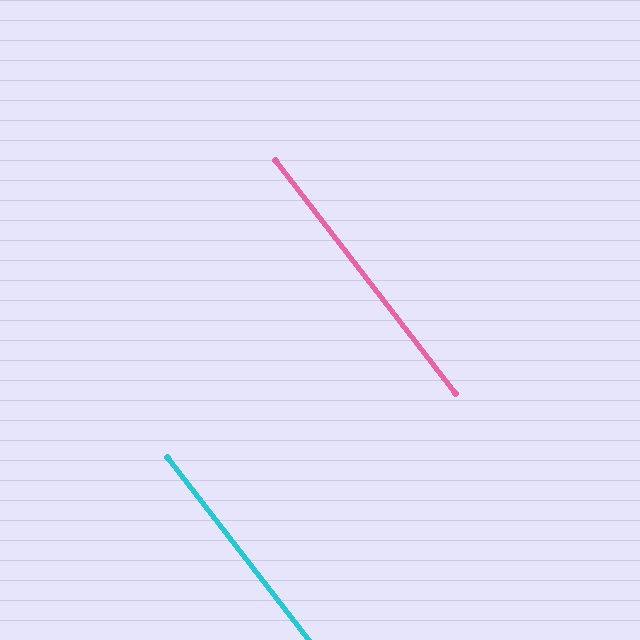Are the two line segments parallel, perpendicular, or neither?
Parallel — their directions differ by only 0.1°.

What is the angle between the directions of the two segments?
Approximately 0 degrees.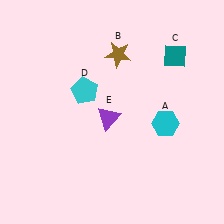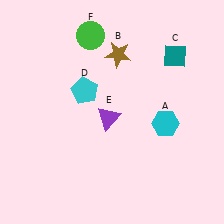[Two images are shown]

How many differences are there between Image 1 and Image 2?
There is 1 difference between the two images.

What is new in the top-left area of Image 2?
A green circle (F) was added in the top-left area of Image 2.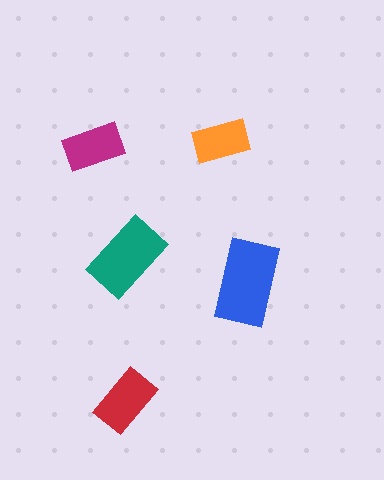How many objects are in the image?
There are 5 objects in the image.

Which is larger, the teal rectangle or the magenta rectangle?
The teal one.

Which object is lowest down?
The red rectangle is bottommost.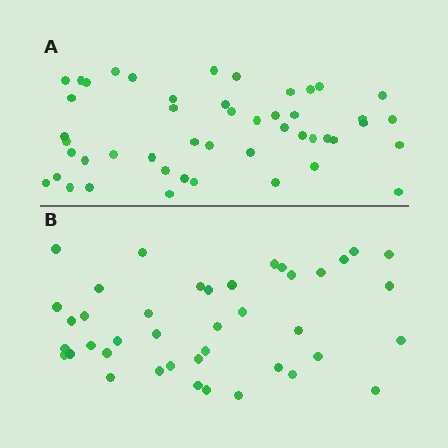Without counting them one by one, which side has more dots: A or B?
Region A (the top region) has more dots.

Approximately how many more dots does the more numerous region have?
Region A has roughly 8 or so more dots than region B.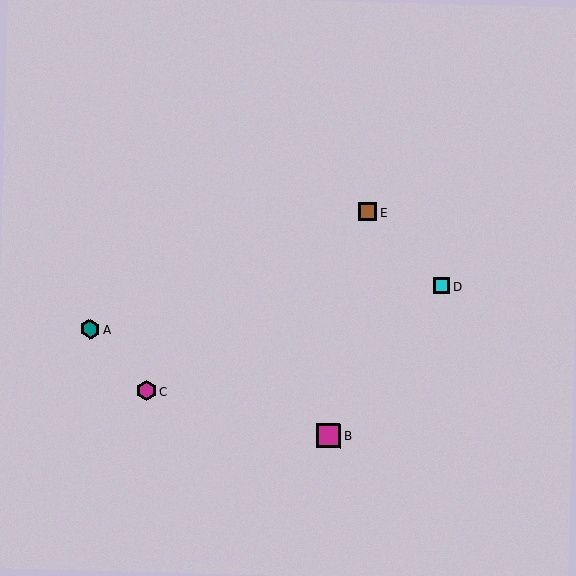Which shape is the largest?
The magenta square (labeled B) is the largest.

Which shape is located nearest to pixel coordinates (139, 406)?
The magenta hexagon (labeled C) at (146, 391) is nearest to that location.